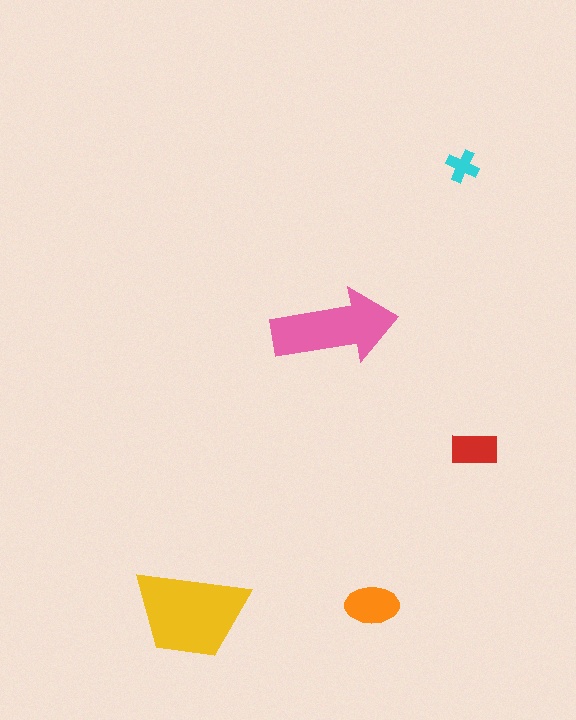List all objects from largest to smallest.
The yellow trapezoid, the pink arrow, the orange ellipse, the red rectangle, the cyan cross.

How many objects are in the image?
There are 5 objects in the image.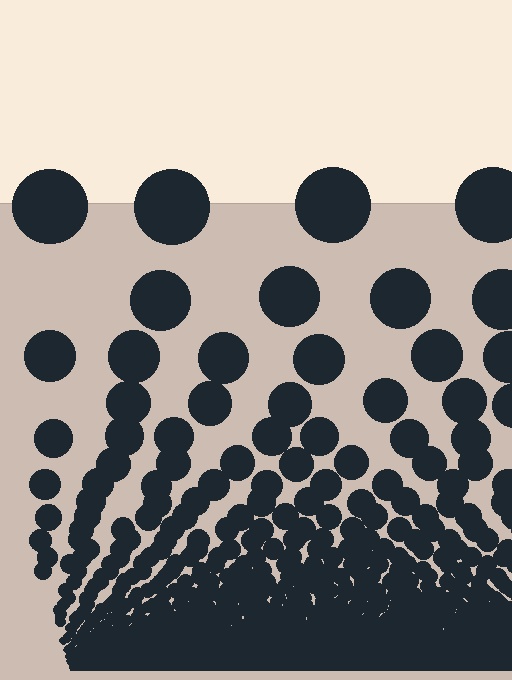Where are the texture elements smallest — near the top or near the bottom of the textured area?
Near the bottom.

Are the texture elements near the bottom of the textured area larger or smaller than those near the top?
Smaller. The gradient is inverted — elements near the bottom are smaller and denser.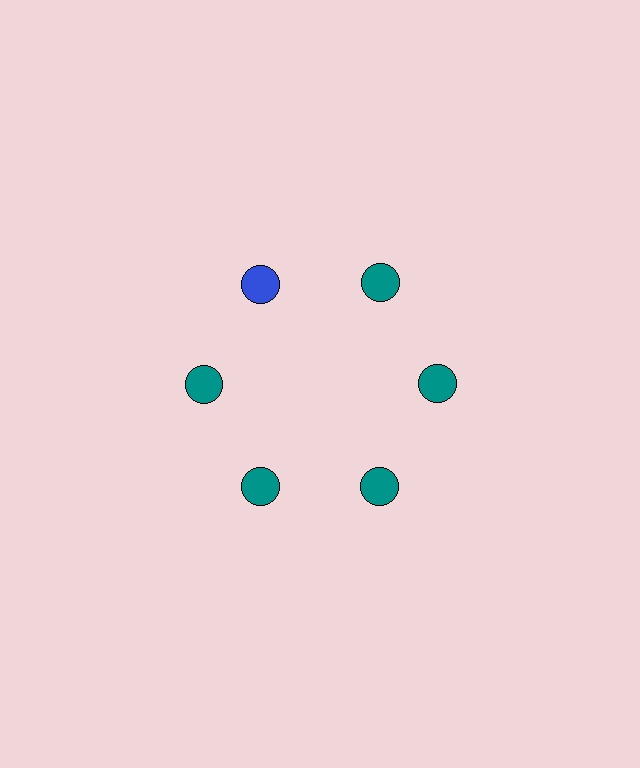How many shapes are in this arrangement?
There are 6 shapes arranged in a ring pattern.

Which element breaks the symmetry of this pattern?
The blue circle at roughly the 11 o'clock position breaks the symmetry. All other shapes are teal circles.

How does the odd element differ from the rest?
It has a different color: blue instead of teal.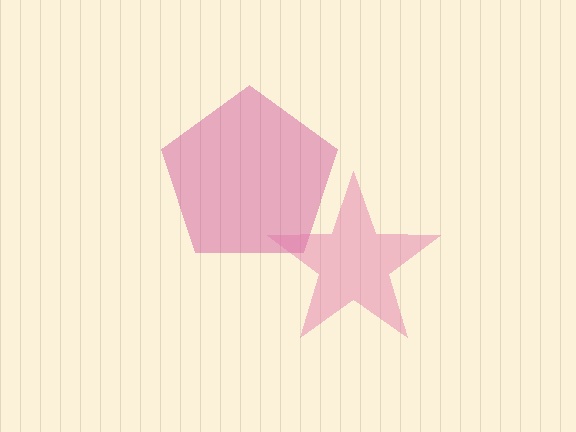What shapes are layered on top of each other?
The layered shapes are: a magenta pentagon, a pink star.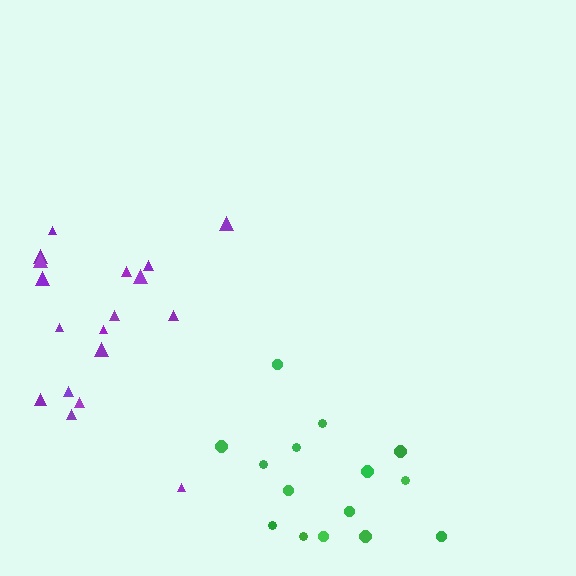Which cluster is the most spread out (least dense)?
Green.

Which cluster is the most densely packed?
Purple.